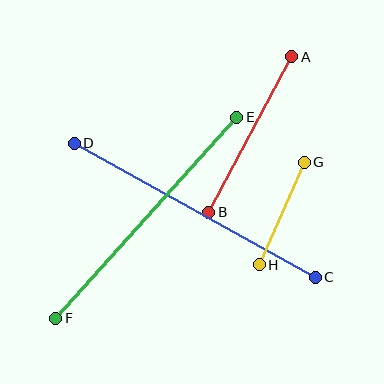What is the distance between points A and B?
The distance is approximately 176 pixels.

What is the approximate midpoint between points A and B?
The midpoint is at approximately (250, 134) pixels.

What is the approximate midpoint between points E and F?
The midpoint is at approximately (146, 218) pixels.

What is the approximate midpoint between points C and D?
The midpoint is at approximately (195, 210) pixels.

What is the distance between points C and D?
The distance is approximately 276 pixels.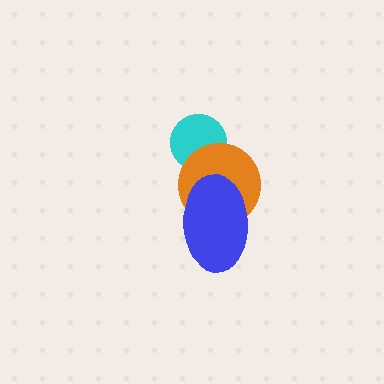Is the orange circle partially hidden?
Yes, it is partially covered by another shape.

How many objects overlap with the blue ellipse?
1 object overlaps with the blue ellipse.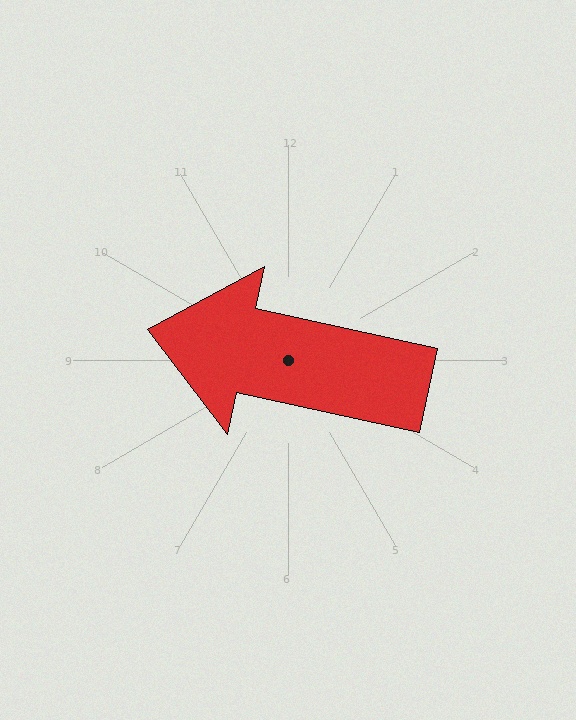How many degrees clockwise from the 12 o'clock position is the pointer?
Approximately 282 degrees.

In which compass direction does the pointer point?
West.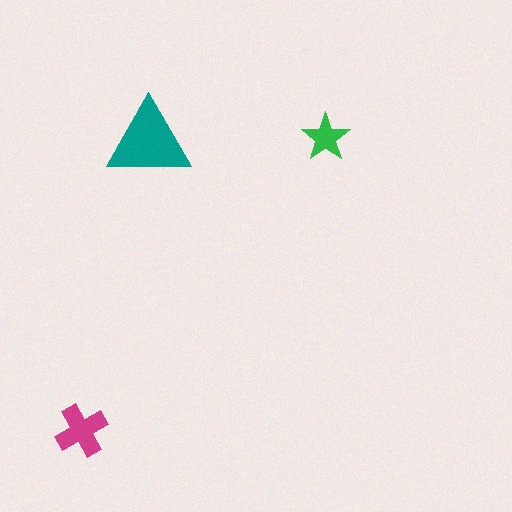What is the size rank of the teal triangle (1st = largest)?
1st.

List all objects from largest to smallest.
The teal triangle, the magenta cross, the green star.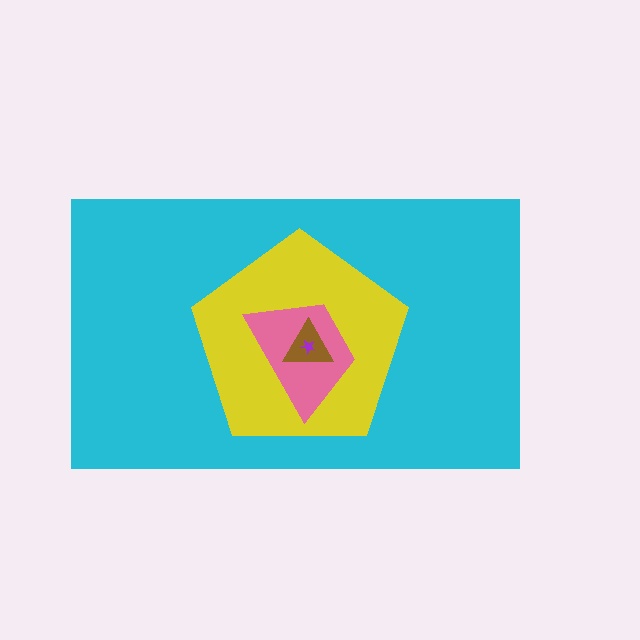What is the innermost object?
The purple star.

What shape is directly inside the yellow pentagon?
The pink trapezoid.